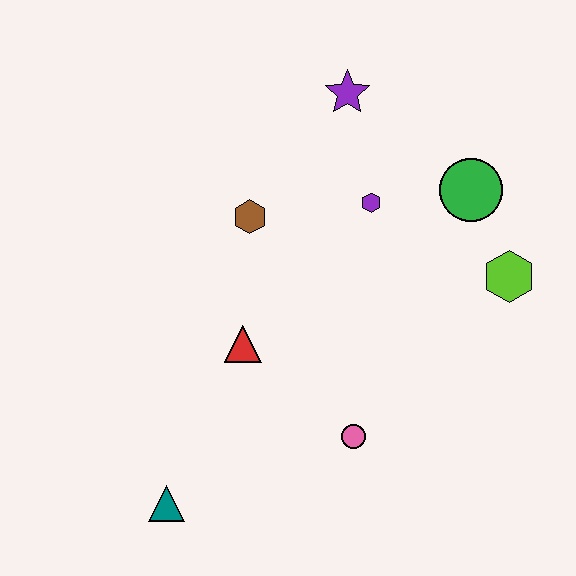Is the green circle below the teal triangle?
No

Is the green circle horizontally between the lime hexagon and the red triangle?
Yes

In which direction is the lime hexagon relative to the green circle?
The lime hexagon is below the green circle.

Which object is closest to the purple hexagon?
The green circle is closest to the purple hexagon.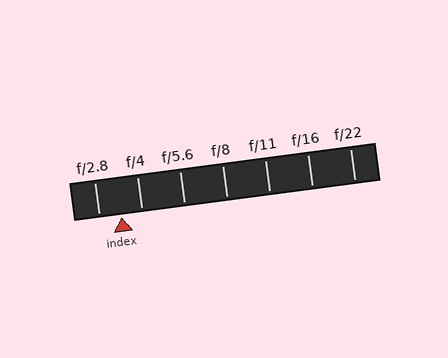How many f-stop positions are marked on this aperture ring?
There are 7 f-stop positions marked.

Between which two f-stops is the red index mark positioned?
The index mark is between f/2.8 and f/4.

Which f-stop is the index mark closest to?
The index mark is closest to f/4.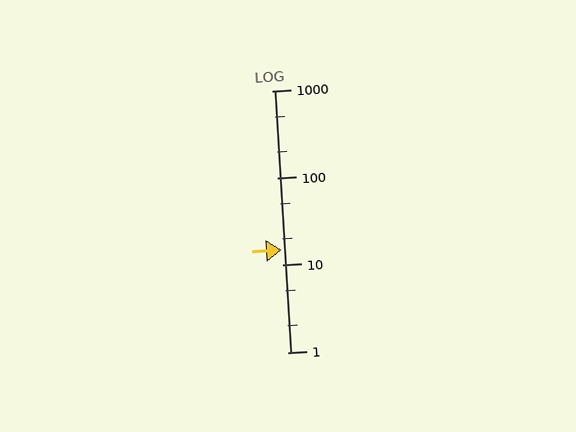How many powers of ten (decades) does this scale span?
The scale spans 3 decades, from 1 to 1000.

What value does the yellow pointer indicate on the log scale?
The pointer indicates approximately 15.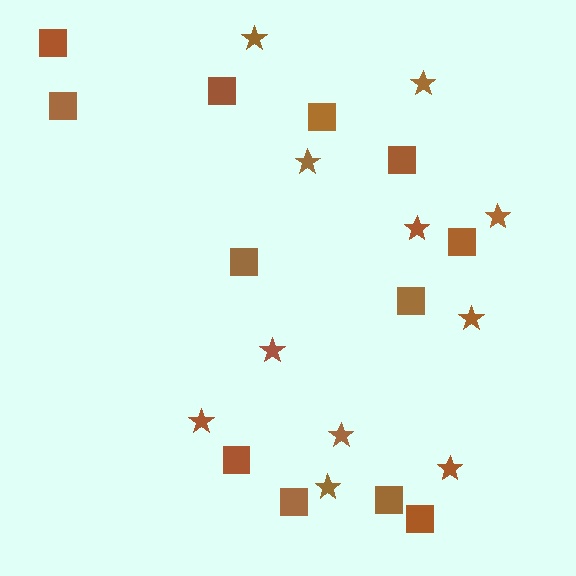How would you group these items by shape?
There are 2 groups: one group of squares (12) and one group of stars (11).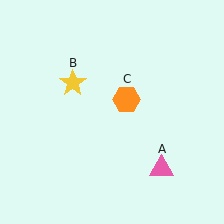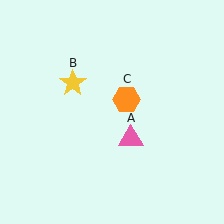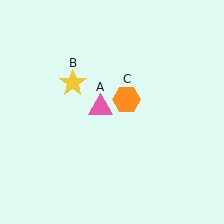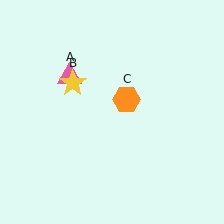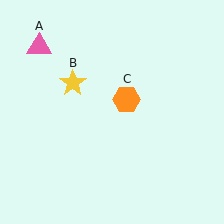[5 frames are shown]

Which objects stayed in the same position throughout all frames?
Yellow star (object B) and orange hexagon (object C) remained stationary.